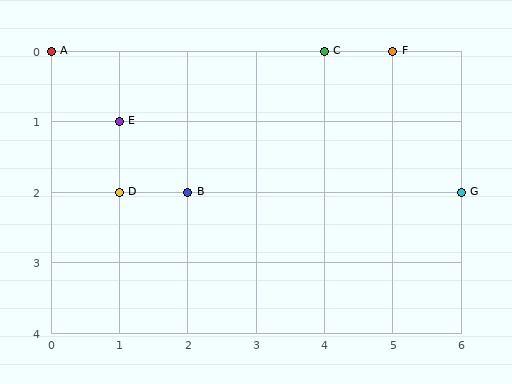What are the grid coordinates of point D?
Point D is at grid coordinates (1, 2).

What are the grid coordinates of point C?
Point C is at grid coordinates (4, 0).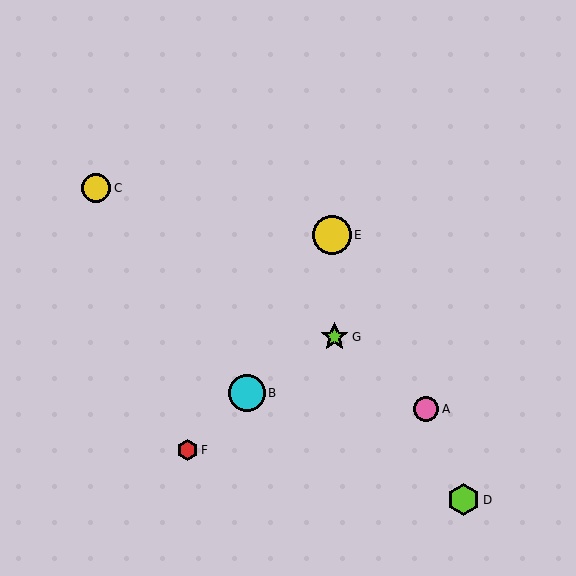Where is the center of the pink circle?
The center of the pink circle is at (426, 409).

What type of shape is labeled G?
Shape G is a lime star.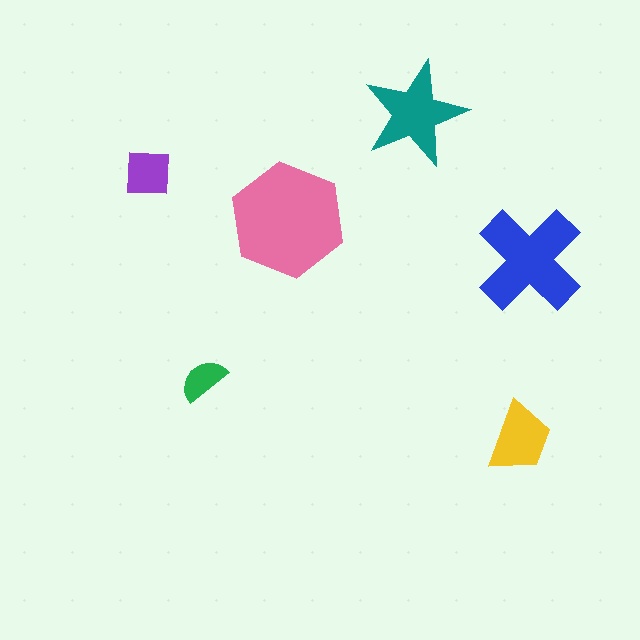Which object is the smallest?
The green semicircle.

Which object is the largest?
The pink hexagon.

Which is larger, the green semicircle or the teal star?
The teal star.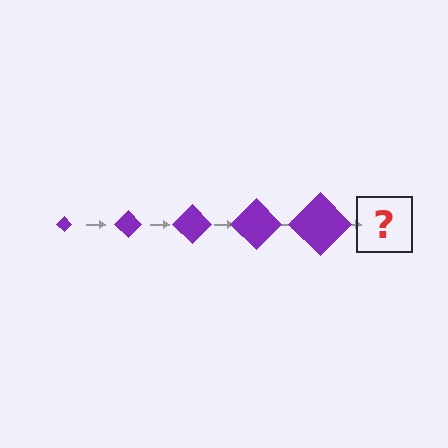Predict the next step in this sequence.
The next step is a purple diamond, larger than the previous one.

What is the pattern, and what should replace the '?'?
The pattern is that the diamond gets progressively larger each step. The '?' should be a purple diamond, larger than the previous one.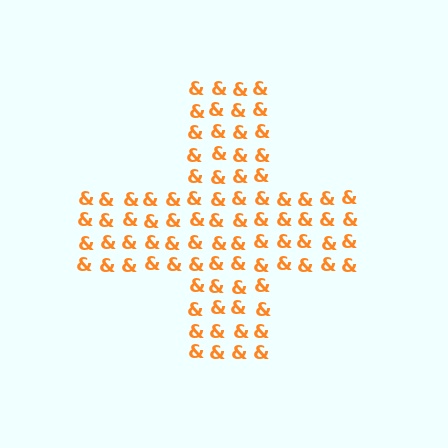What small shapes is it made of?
It is made of small ampersands.